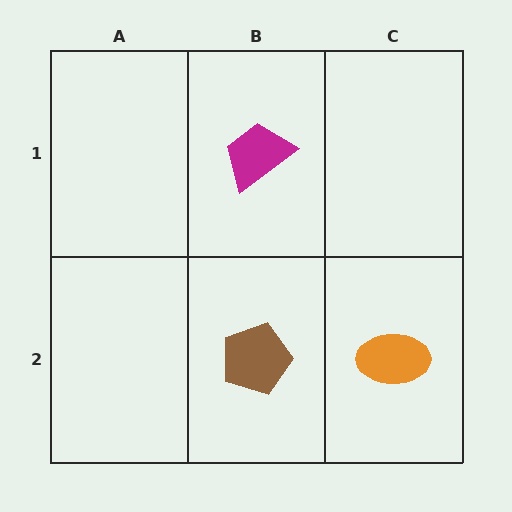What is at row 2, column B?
A brown pentagon.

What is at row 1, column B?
A magenta trapezoid.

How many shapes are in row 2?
2 shapes.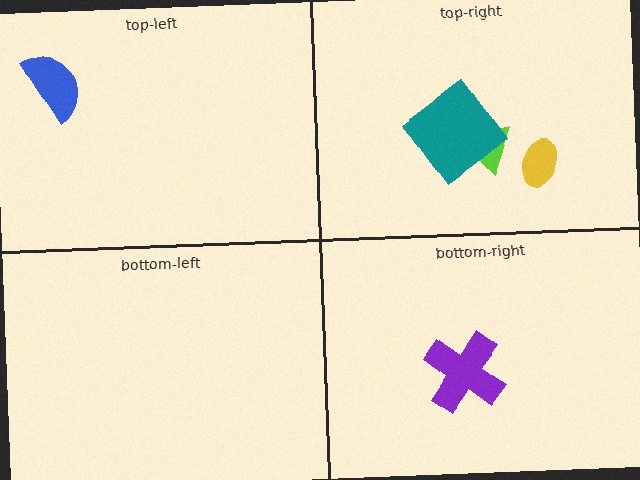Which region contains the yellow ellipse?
The top-right region.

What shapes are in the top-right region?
The lime triangle, the yellow ellipse, the teal diamond.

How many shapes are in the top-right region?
3.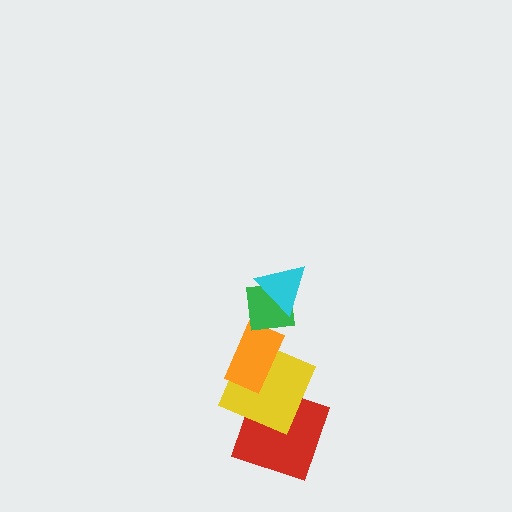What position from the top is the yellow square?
The yellow square is 4th from the top.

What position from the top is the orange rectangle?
The orange rectangle is 3rd from the top.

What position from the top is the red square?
The red square is 5th from the top.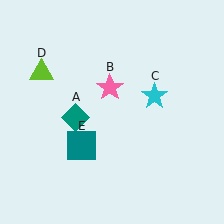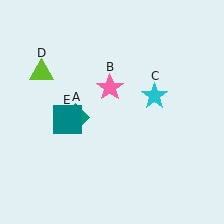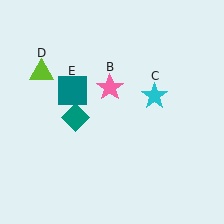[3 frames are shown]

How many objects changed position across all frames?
1 object changed position: teal square (object E).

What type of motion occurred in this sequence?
The teal square (object E) rotated clockwise around the center of the scene.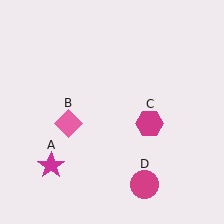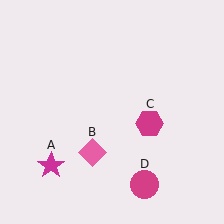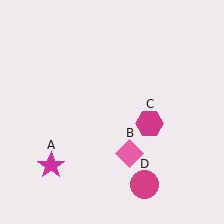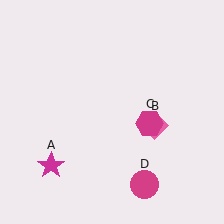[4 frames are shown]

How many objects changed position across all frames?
1 object changed position: pink diamond (object B).